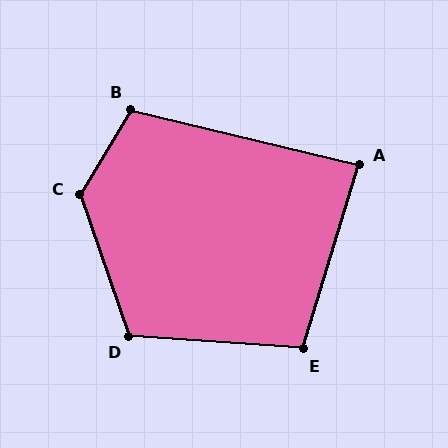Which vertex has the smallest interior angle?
A, at approximately 86 degrees.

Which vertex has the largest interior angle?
C, at approximately 130 degrees.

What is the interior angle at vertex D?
Approximately 113 degrees (obtuse).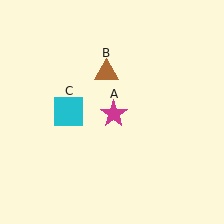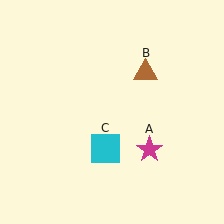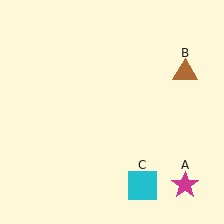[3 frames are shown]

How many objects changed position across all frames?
3 objects changed position: magenta star (object A), brown triangle (object B), cyan square (object C).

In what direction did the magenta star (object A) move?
The magenta star (object A) moved down and to the right.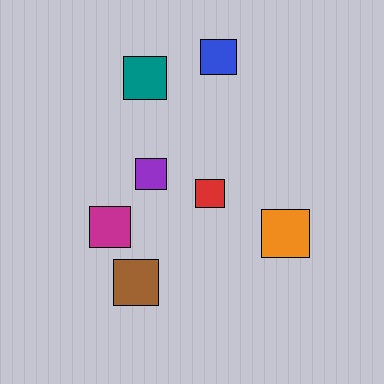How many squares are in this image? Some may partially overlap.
There are 7 squares.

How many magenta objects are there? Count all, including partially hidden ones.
There is 1 magenta object.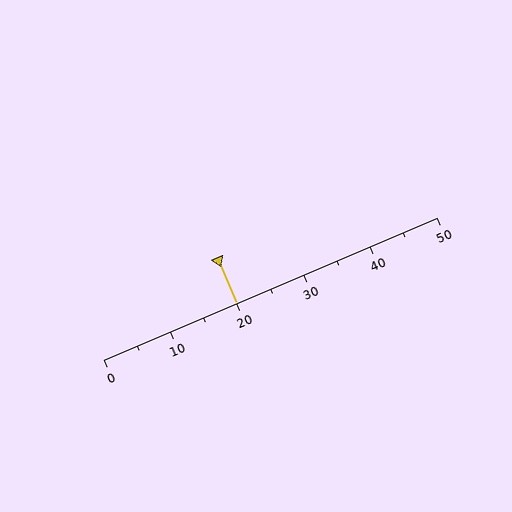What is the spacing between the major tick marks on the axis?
The major ticks are spaced 10 apart.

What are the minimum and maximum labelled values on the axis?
The axis runs from 0 to 50.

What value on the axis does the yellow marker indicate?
The marker indicates approximately 20.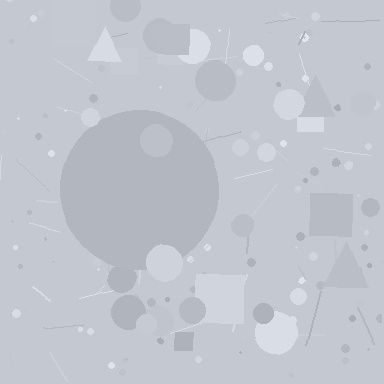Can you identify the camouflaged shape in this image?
The camouflaged shape is a circle.